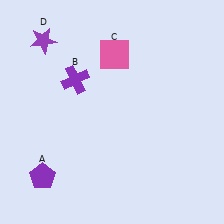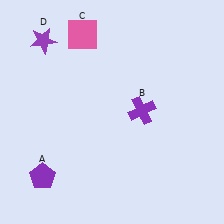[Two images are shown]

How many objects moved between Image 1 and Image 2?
2 objects moved between the two images.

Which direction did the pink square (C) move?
The pink square (C) moved left.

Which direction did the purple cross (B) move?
The purple cross (B) moved right.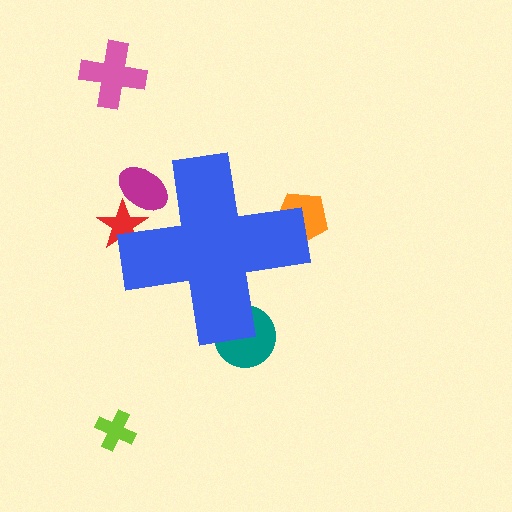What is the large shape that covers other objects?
A blue cross.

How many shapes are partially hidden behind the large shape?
4 shapes are partially hidden.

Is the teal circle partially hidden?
Yes, the teal circle is partially hidden behind the blue cross.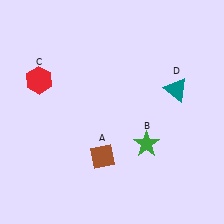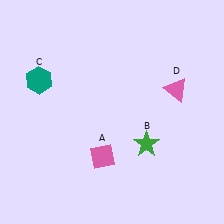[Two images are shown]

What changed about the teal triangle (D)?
In Image 1, D is teal. In Image 2, it changed to pink.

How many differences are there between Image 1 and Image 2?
There are 3 differences between the two images.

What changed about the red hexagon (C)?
In Image 1, C is red. In Image 2, it changed to teal.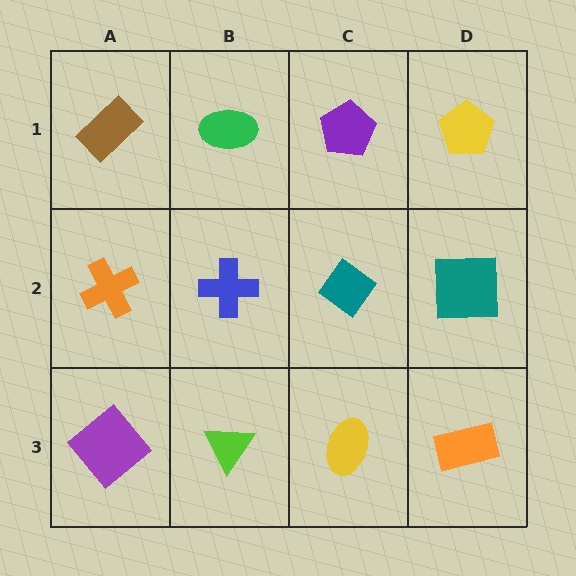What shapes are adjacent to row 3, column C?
A teal diamond (row 2, column C), a lime triangle (row 3, column B), an orange rectangle (row 3, column D).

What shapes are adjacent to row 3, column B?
A blue cross (row 2, column B), a purple diamond (row 3, column A), a yellow ellipse (row 3, column C).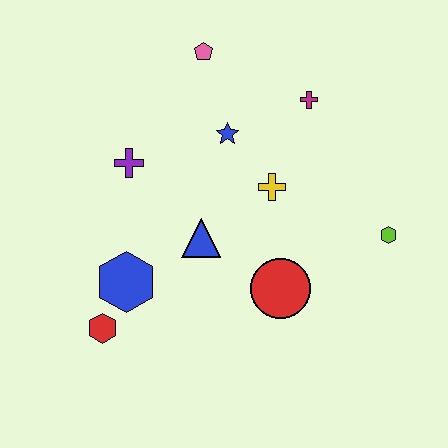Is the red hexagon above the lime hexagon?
No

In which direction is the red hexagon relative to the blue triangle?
The red hexagon is to the left of the blue triangle.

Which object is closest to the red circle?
The blue triangle is closest to the red circle.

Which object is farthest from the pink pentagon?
The red hexagon is farthest from the pink pentagon.